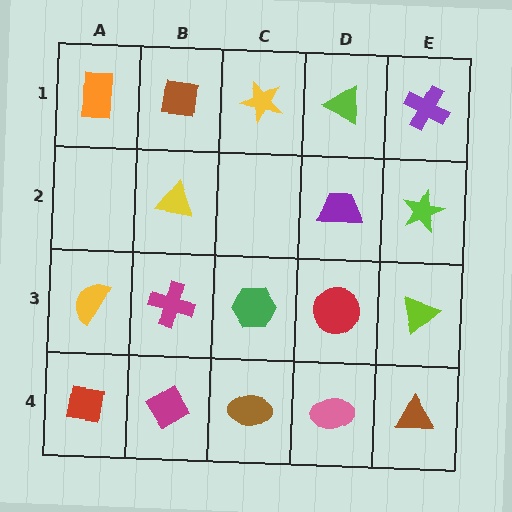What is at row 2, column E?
A lime star.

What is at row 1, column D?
A lime triangle.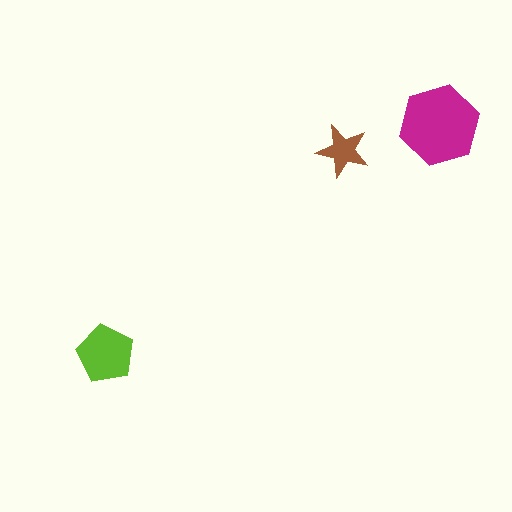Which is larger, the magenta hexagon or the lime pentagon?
The magenta hexagon.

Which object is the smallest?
The brown star.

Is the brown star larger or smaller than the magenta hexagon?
Smaller.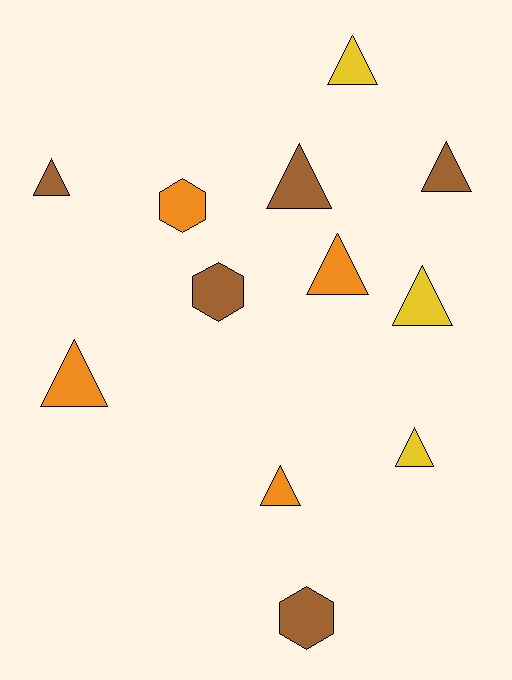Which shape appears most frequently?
Triangle, with 9 objects.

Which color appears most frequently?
Brown, with 5 objects.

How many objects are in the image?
There are 12 objects.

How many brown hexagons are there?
There are 2 brown hexagons.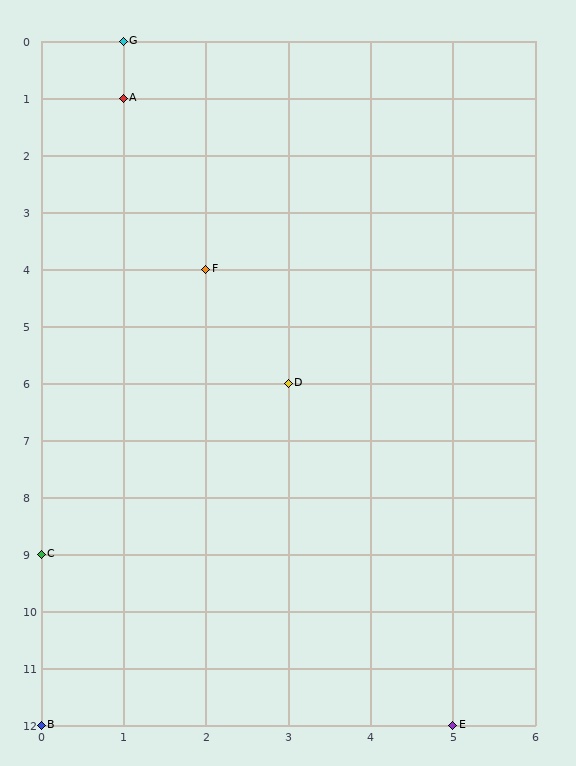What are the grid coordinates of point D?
Point D is at grid coordinates (3, 6).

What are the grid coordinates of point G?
Point G is at grid coordinates (1, 0).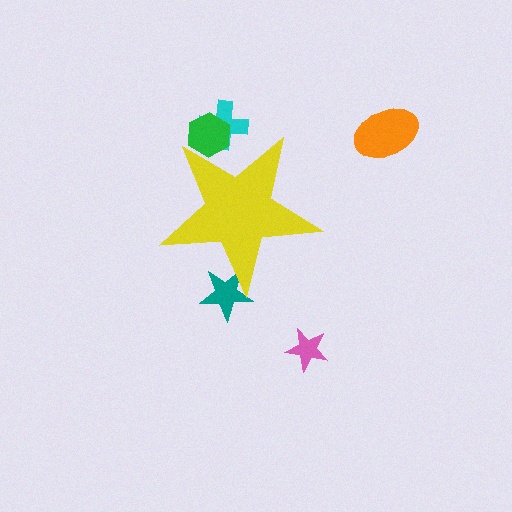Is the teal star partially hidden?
Yes, the teal star is partially hidden behind the yellow star.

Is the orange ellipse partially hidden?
No, the orange ellipse is fully visible.